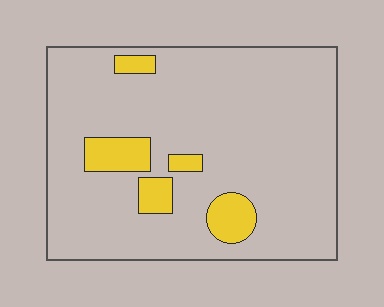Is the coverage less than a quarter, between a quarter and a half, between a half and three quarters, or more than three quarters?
Less than a quarter.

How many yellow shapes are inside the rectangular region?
5.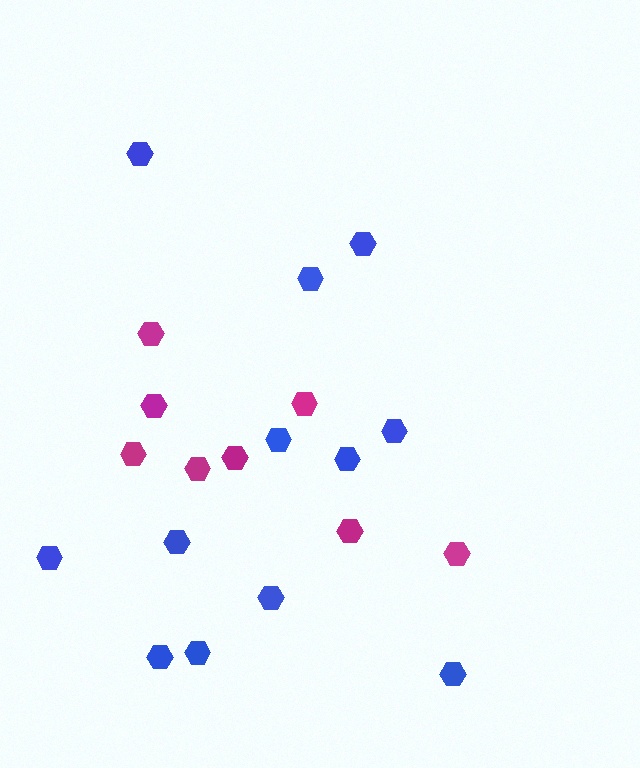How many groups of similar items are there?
There are 2 groups: one group of blue hexagons (12) and one group of magenta hexagons (8).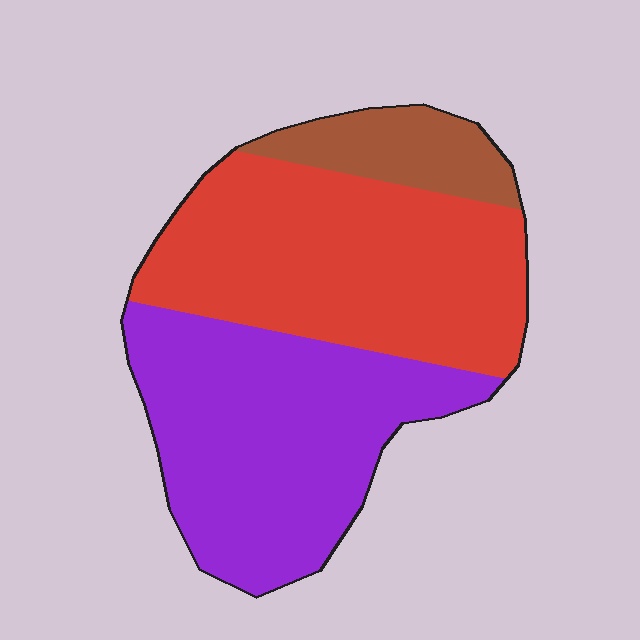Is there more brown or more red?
Red.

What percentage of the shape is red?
Red takes up between a quarter and a half of the shape.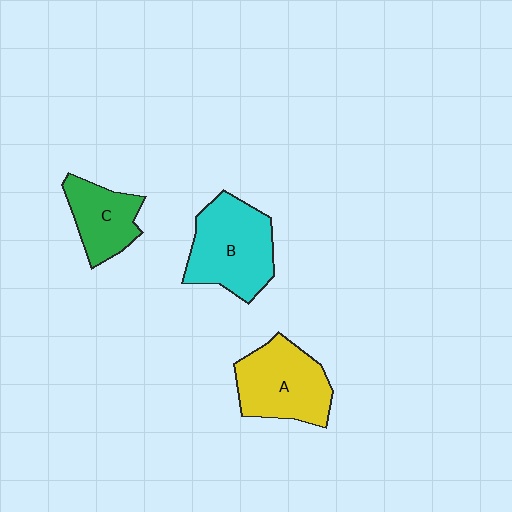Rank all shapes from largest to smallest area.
From largest to smallest: B (cyan), A (yellow), C (green).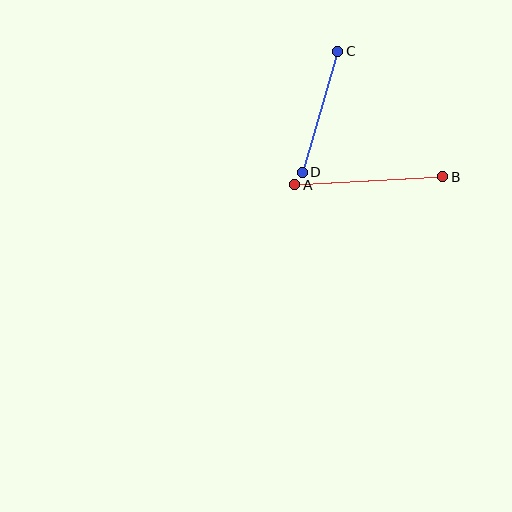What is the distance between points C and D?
The distance is approximately 126 pixels.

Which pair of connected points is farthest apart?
Points A and B are farthest apart.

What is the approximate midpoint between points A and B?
The midpoint is at approximately (369, 181) pixels.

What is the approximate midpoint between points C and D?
The midpoint is at approximately (320, 112) pixels.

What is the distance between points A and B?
The distance is approximately 148 pixels.